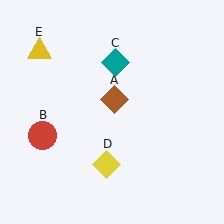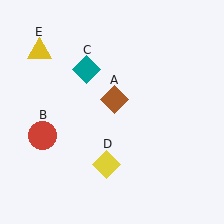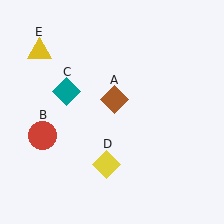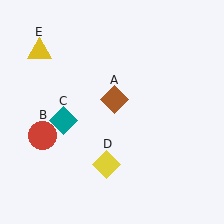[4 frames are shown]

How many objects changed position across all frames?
1 object changed position: teal diamond (object C).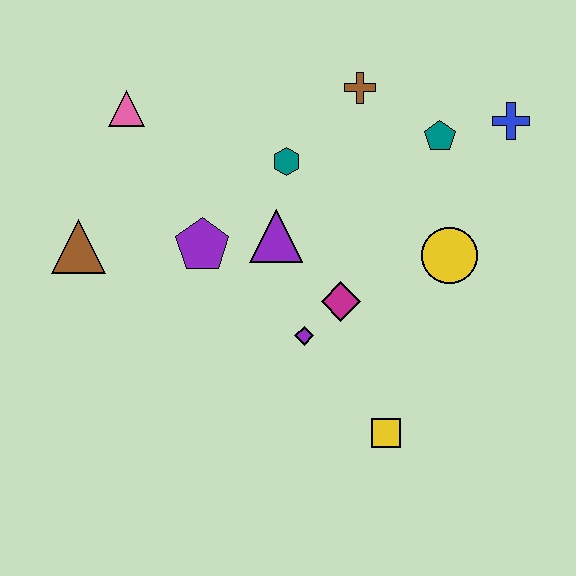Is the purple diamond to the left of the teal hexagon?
No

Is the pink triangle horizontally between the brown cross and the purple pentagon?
No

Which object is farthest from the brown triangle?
The blue cross is farthest from the brown triangle.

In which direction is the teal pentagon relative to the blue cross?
The teal pentagon is to the left of the blue cross.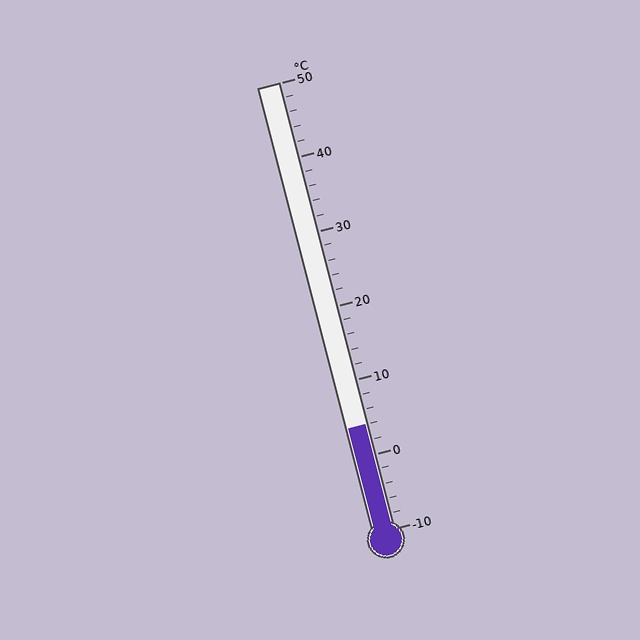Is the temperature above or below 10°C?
The temperature is below 10°C.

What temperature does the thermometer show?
The thermometer shows approximately 4°C.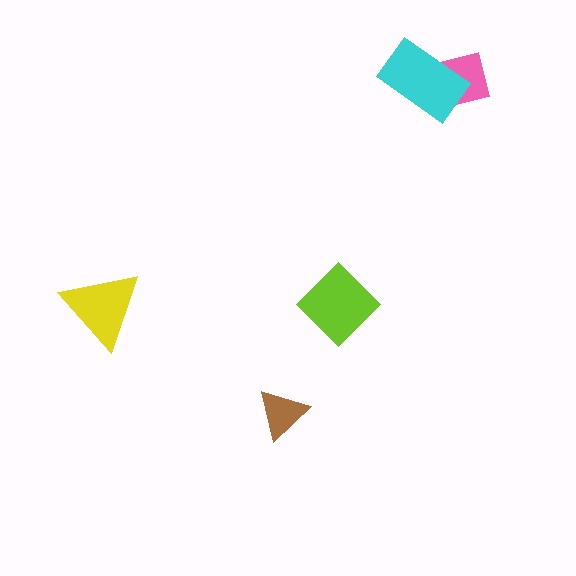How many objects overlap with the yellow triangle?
0 objects overlap with the yellow triangle.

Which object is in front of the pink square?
The cyan rectangle is in front of the pink square.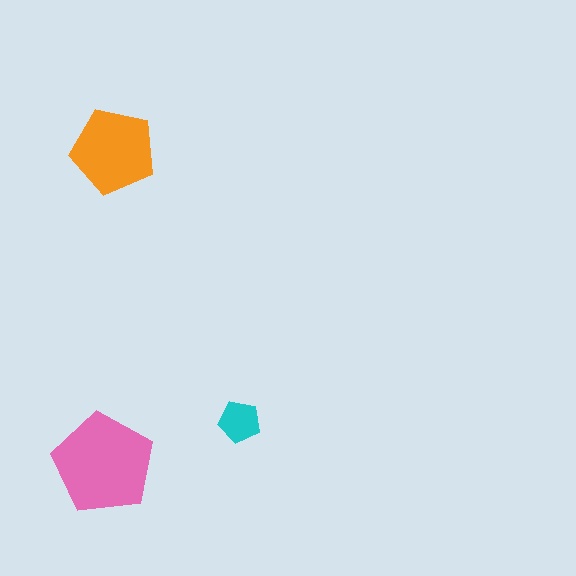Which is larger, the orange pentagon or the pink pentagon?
The pink one.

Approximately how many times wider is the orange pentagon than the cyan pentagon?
About 2 times wider.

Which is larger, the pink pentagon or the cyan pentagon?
The pink one.